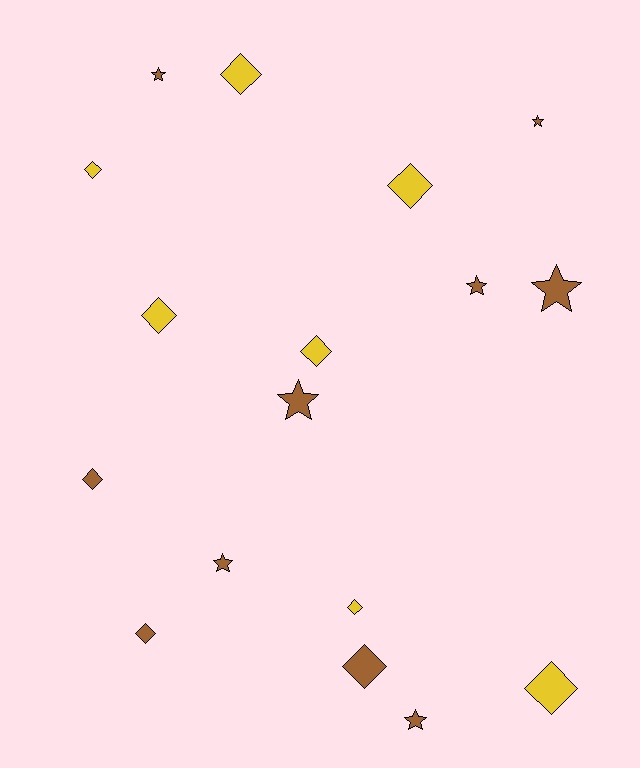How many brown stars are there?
There are 7 brown stars.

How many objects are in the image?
There are 17 objects.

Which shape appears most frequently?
Diamond, with 10 objects.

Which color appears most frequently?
Brown, with 10 objects.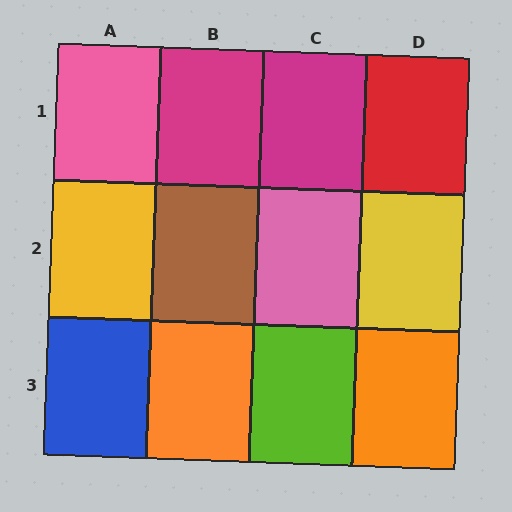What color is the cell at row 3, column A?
Blue.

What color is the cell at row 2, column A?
Yellow.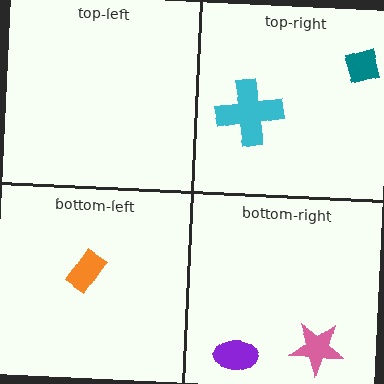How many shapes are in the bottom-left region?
1.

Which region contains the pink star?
The bottom-right region.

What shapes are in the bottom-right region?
The purple ellipse, the pink star.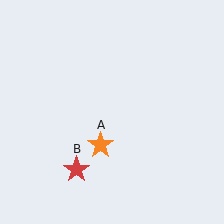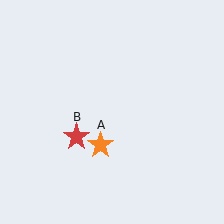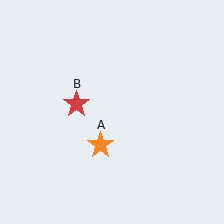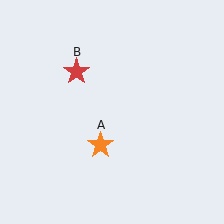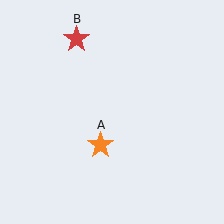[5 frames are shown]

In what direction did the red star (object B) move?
The red star (object B) moved up.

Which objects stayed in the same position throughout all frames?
Orange star (object A) remained stationary.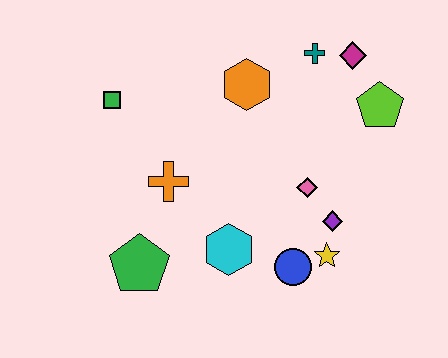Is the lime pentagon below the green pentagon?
No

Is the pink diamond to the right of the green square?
Yes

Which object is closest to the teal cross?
The magenta diamond is closest to the teal cross.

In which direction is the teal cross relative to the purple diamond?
The teal cross is above the purple diamond.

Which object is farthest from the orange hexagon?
The green pentagon is farthest from the orange hexagon.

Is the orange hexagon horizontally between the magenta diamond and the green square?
Yes